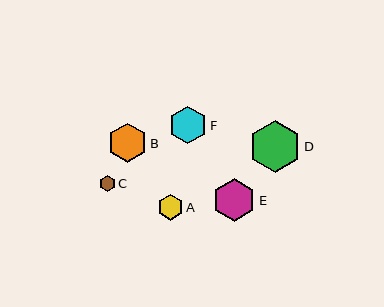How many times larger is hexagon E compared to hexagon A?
Hexagon E is approximately 1.7 times the size of hexagon A.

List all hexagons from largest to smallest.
From largest to smallest: D, E, B, F, A, C.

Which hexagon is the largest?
Hexagon D is the largest with a size of approximately 52 pixels.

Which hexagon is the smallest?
Hexagon C is the smallest with a size of approximately 16 pixels.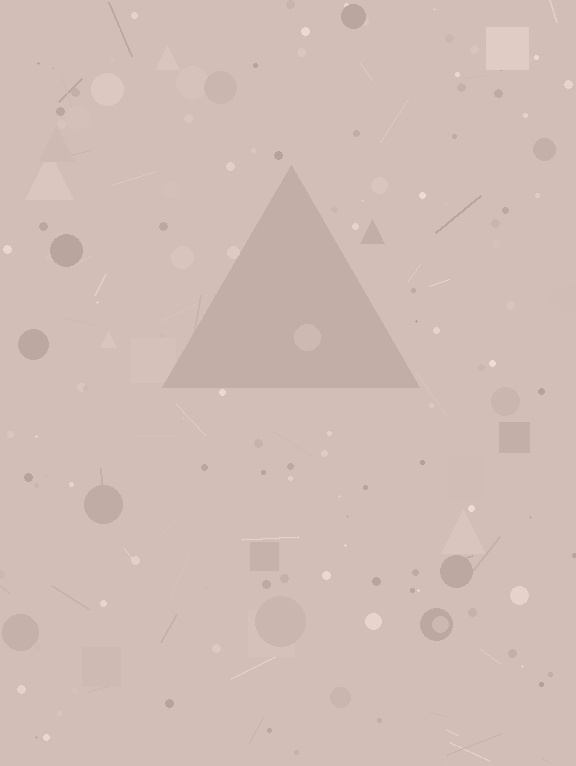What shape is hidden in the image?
A triangle is hidden in the image.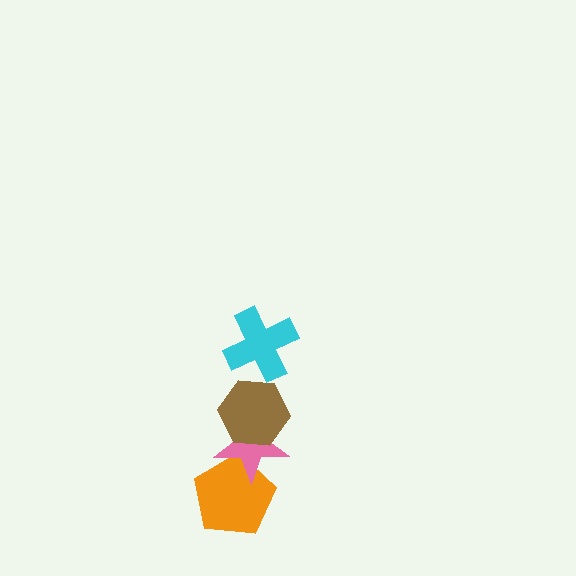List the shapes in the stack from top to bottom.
From top to bottom: the cyan cross, the brown hexagon, the pink star, the orange pentagon.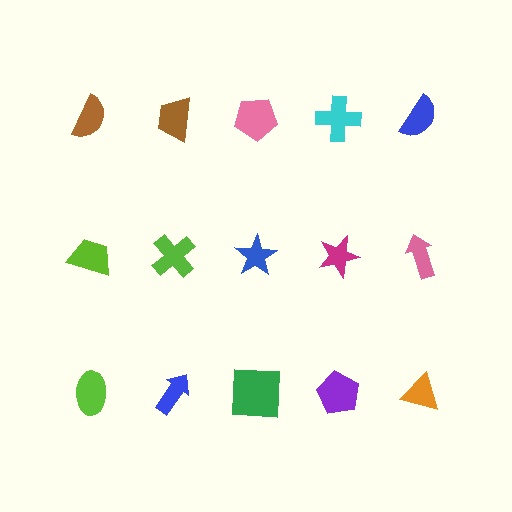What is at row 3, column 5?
An orange triangle.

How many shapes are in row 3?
5 shapes.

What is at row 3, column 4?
A purple pentagon.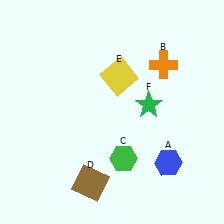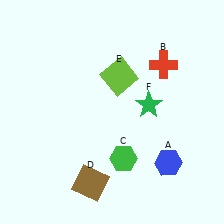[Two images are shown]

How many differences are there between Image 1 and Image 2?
There are 2 differences between the two images.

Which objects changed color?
B changed from orange to red. E changed from yellow to lime.